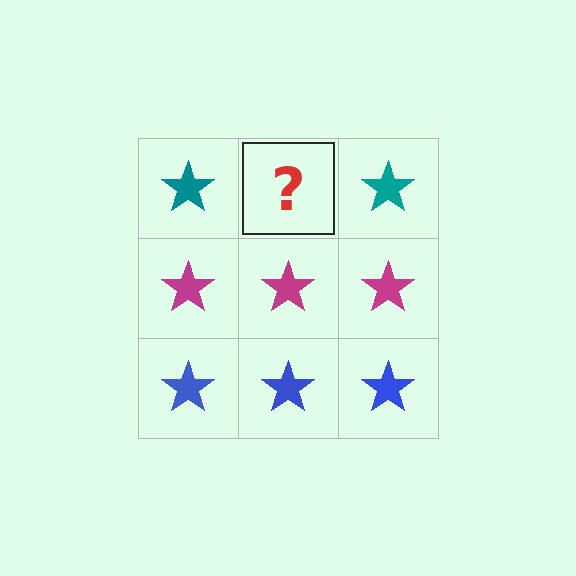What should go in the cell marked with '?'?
The missing cell should contain a teal star.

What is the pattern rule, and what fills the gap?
The rule is that each row has a consistent color. The gap should be filled with a teal star.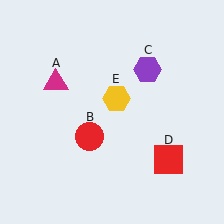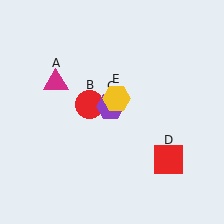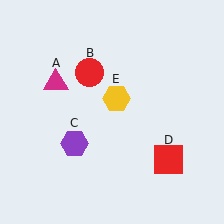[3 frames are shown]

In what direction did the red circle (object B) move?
The red circle (object B) moved up.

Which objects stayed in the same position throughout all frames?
Magenta triangle (object A) and red square (object D) and yellow hexagon (object E) remained stationary.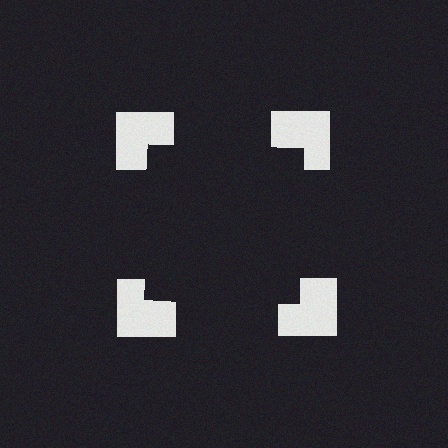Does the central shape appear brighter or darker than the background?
It typically appears slightly darker than the background, even though no actual brightness change is drawn.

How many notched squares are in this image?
There are 4 — one at each vertex of the illusory square.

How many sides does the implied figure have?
4 sides.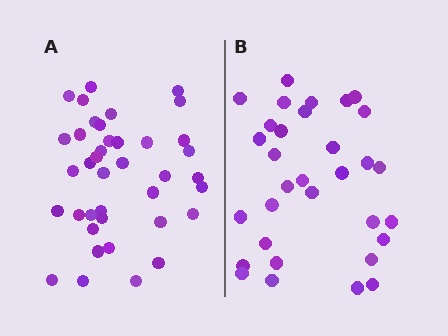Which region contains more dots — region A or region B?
Region A (the left region) has more dots.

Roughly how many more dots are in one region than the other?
Region A has roughly 8 or so more dots than region B.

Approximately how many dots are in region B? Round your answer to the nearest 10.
About 30 dots. (The exact count is 32, which rounds to 30.)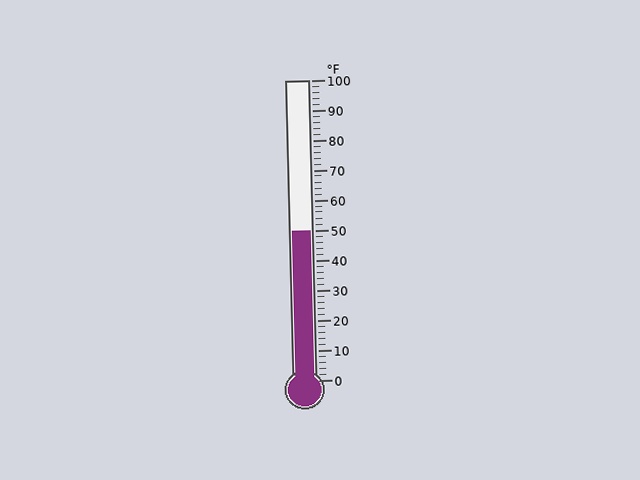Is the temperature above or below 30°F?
The temperature is above 30°F.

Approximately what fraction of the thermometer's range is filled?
The thermometer is filled to approximately 50% of its range.